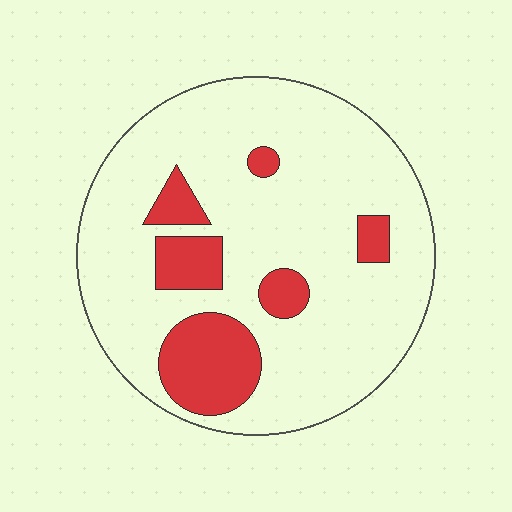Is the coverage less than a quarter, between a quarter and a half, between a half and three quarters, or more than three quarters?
Less than a quarter.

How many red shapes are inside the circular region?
6.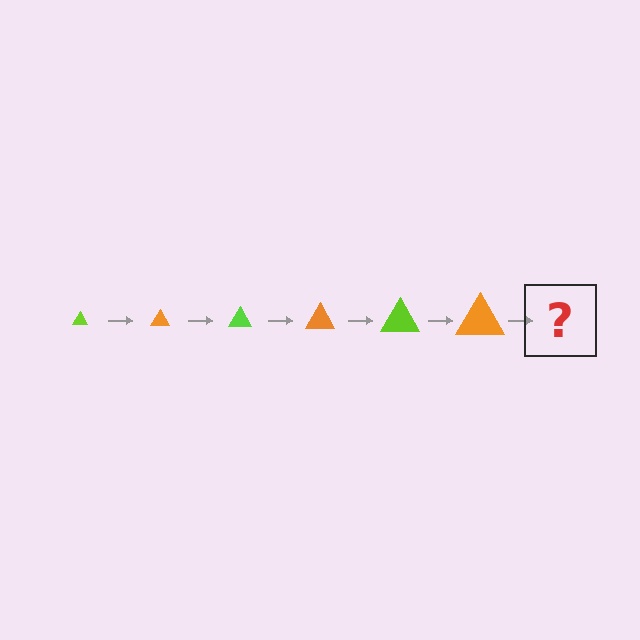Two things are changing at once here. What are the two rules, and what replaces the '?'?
The two rules are that the triangle grows larger each step and the color cycles through lime and orange. The '?' should be a lime triangle, larger than the previous one.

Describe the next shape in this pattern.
It should be a lime triangle, larger than the previous one.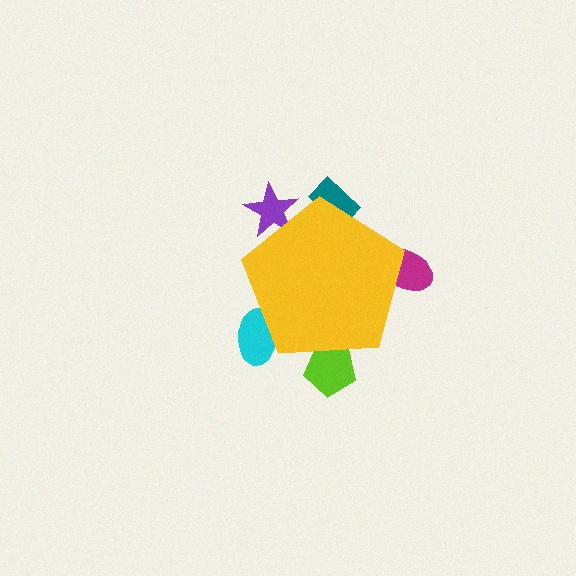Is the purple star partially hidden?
Yes, the purple star is partially hidden behind the yellow pentagon.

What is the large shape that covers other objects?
A yellow pentagon.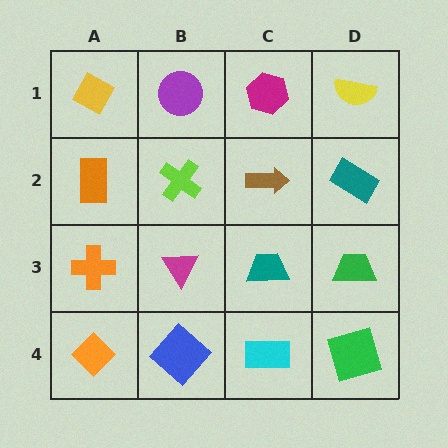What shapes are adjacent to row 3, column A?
An orange rectangle (row 2, column A), an orange diamond (row 4, column A), a magenta triangle (row 3, column B).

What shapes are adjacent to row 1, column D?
A teal rectangle (row 2, column D), a magenta hexagon (row 1, column C).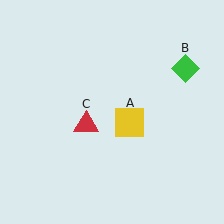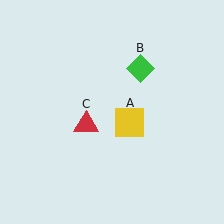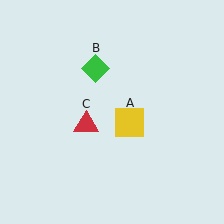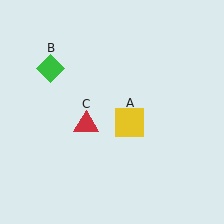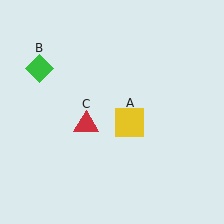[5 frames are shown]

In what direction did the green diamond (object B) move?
The green diamond (object B) moved left.